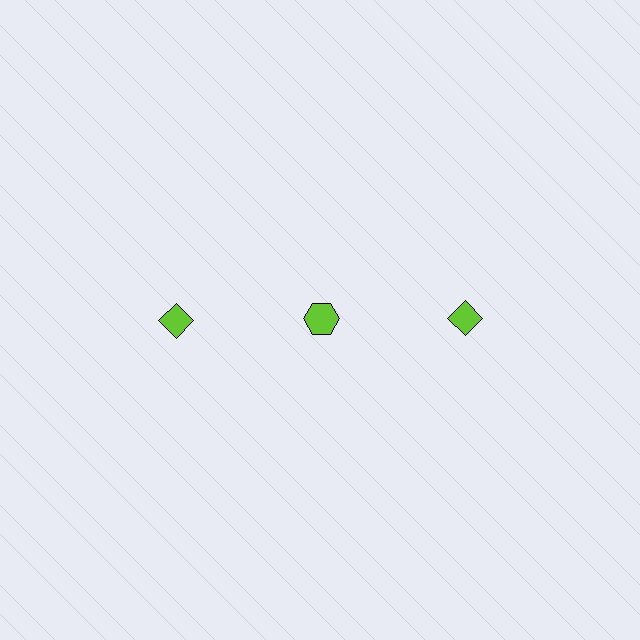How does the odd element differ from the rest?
It has a different shape: hexagon instead of diamond.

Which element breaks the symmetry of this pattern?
The lime hexagon in the top row, second from left column breaks the symmetry. All other shapes are lime diamonds.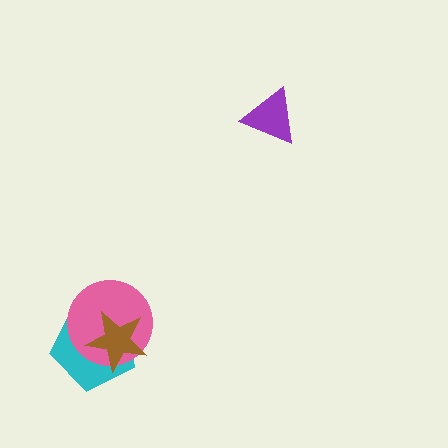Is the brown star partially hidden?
No, no other shape covers it.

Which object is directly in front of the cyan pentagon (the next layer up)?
The pink circle is directly in front of the cyan pentagon.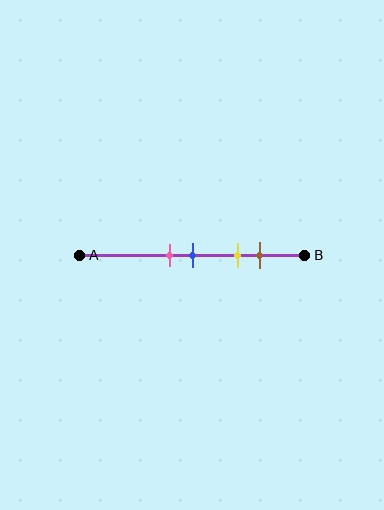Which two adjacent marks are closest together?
The pink and blue marks are the closest adjacent pair.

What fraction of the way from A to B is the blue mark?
The blue mark is approximately 50% (0.5) of the way from A to B.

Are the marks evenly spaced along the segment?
No, the marks are not evenly spaced.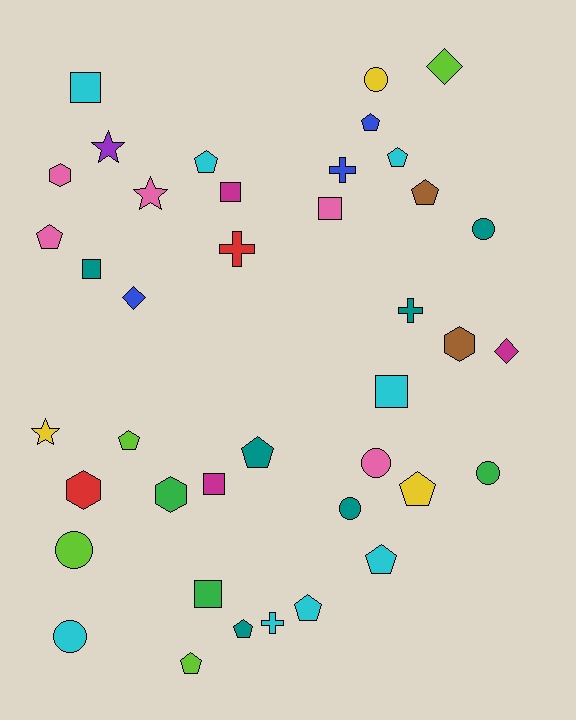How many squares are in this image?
There are 7 squares.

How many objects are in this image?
There are 40 objects.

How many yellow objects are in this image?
There are 3 yellow objects.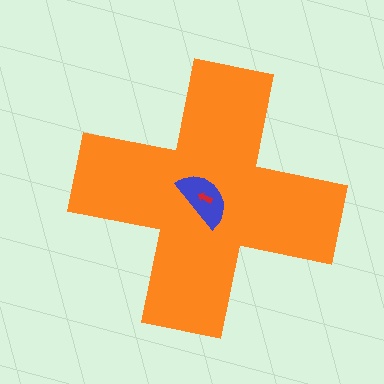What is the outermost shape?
The orange cross.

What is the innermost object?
The red arrow.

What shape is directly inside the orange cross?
The blue semicircle.